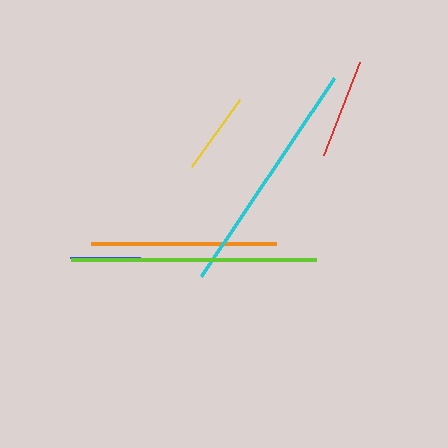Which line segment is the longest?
The lime line is the longest at approximately 246 pixels.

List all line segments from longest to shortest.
From longest to shortest: lime, cyan, orange, red, yellow, blue.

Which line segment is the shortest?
The blue line is the shortest at approximately 71 pixels.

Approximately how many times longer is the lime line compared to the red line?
The lime line is approximately 2.5 times the length of the red line.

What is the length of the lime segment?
The lime segment is approximately 246 pixels long.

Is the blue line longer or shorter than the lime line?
The lime line is longer than the blue line.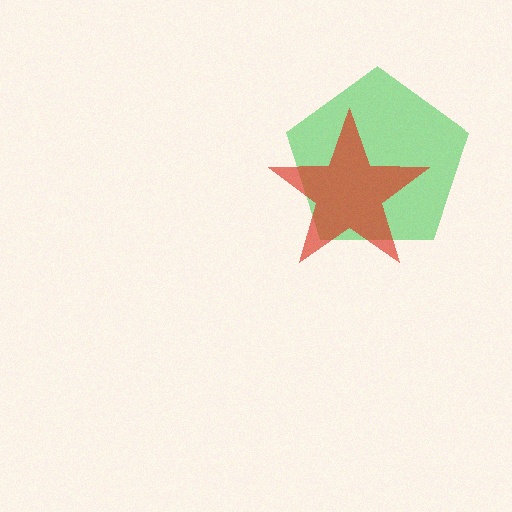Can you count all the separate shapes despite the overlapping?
Yes, there are 2 separate shapes.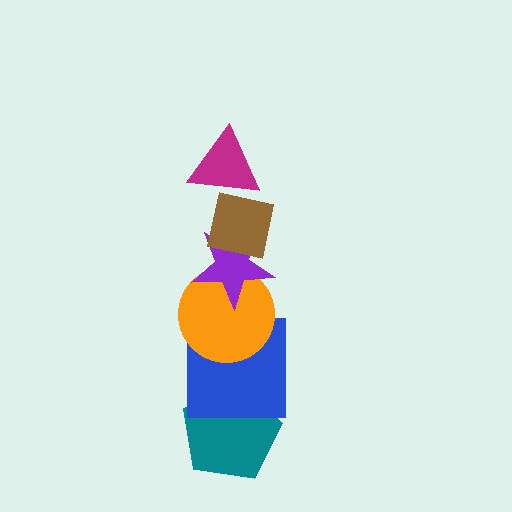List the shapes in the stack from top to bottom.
From top to bottom: the magenta triangle, the brown square, the purple star, the orange circle, the blue square, the teal pentagon.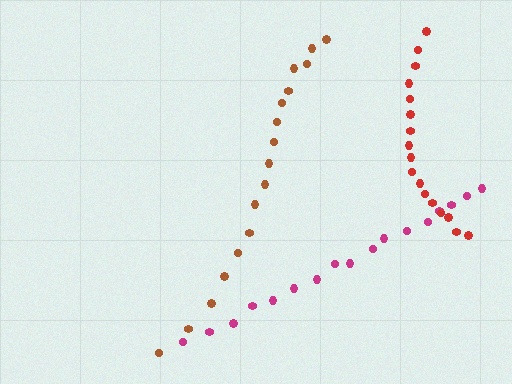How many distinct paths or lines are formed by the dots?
There are 3 distinct paths.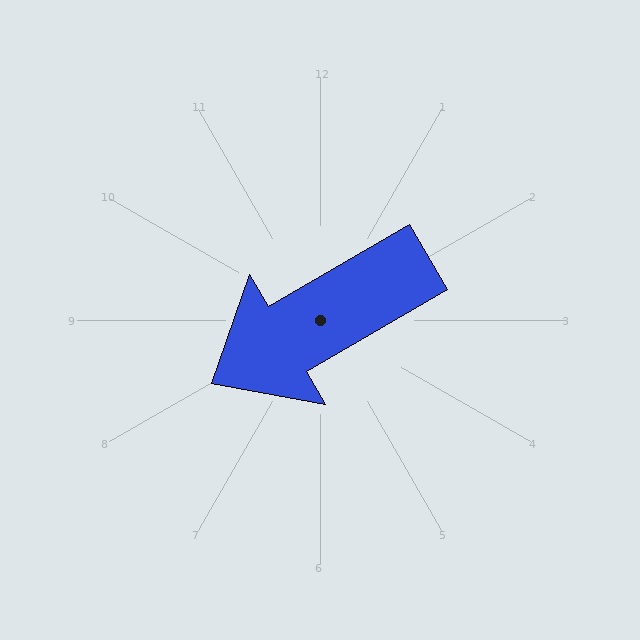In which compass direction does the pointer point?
Southwest.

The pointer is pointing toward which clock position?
Roughly 8 o'clock.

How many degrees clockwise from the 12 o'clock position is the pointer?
Approximately 240 degrees.